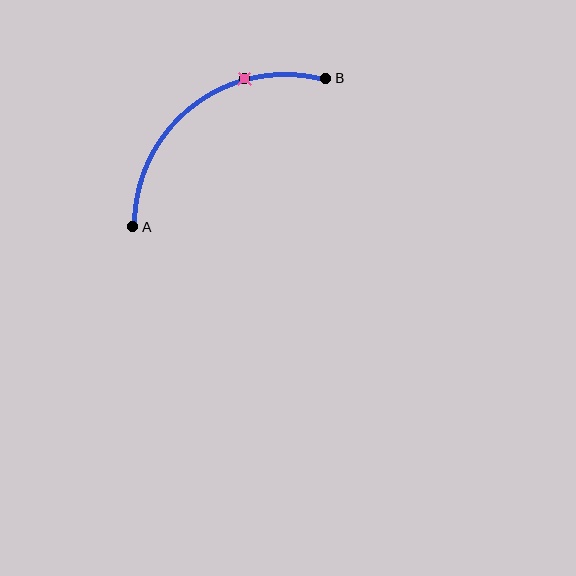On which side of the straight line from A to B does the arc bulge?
The arc bulges above and to the left of the straight line connecting A and B.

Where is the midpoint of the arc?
The arc midpoint is the point on the curve farthest from the straight line joining A and B. It sits above and to the left of that line.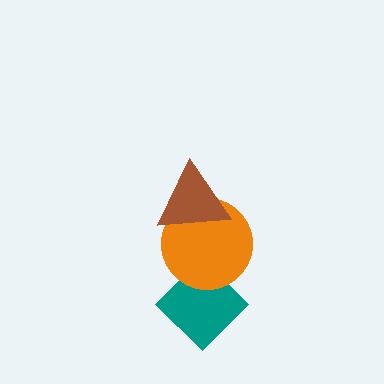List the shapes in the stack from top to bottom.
From top to bottom: the brown triangle, the orange circle, the teal diamond.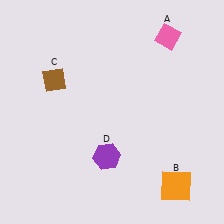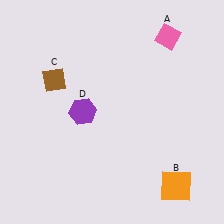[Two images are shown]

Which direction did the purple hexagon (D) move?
The purple hexagon (D) moved up.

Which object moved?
The purple hexagon (D) moved up.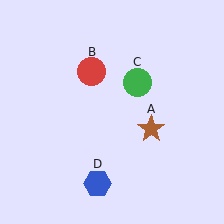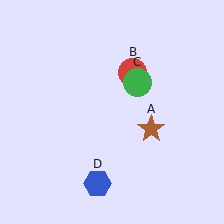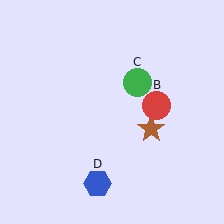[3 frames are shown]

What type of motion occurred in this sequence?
The red circle (object B) rotated clockwise around the center of the scene.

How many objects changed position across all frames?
1 object changed position: red circle (object B).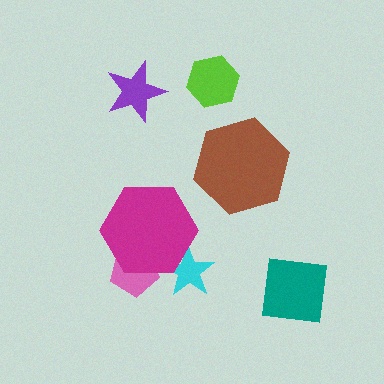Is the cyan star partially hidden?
Yes, it is partially covered by another shape.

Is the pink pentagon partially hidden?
Yes, it is partially covered by another shape.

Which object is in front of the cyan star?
The magenta hexagon is in front of the cyan star.